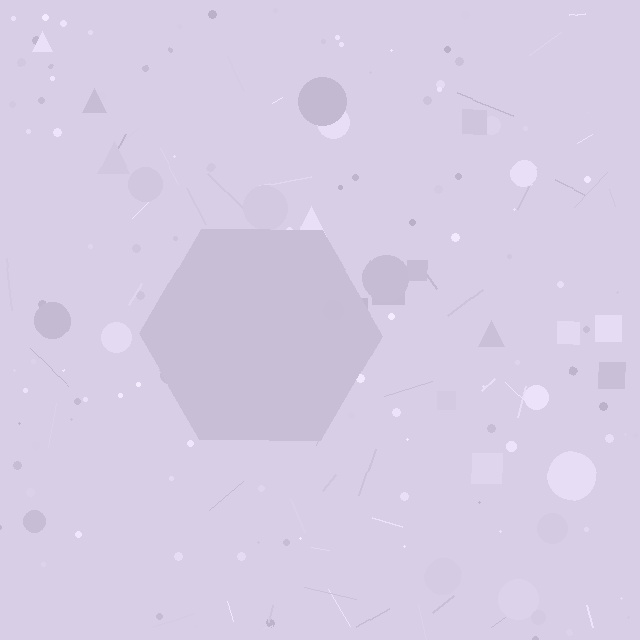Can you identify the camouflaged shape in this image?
The camouflaged shape is a hexagon.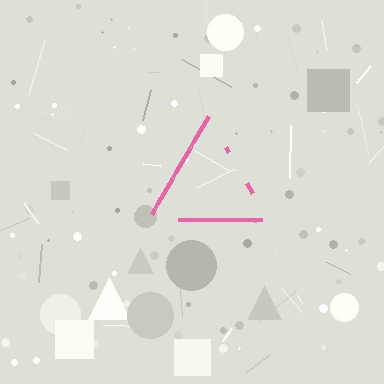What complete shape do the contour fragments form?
The contour fragments form a triangle.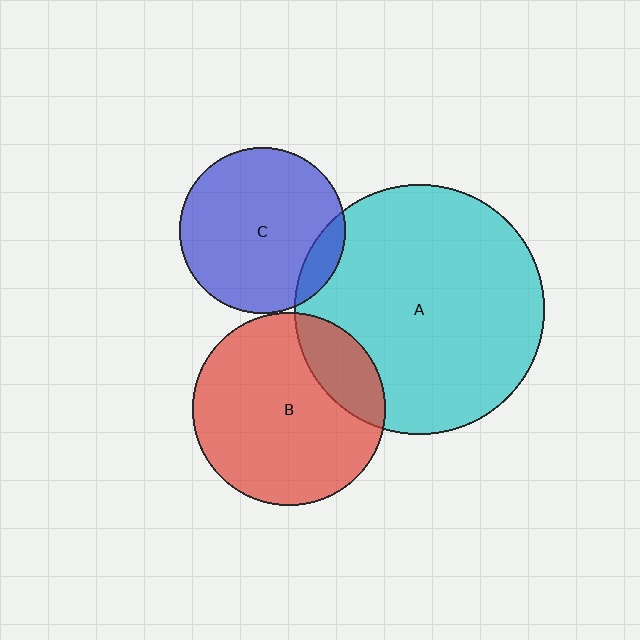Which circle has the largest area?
Circle A (cyan).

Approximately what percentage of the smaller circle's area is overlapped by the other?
Approximately 20%.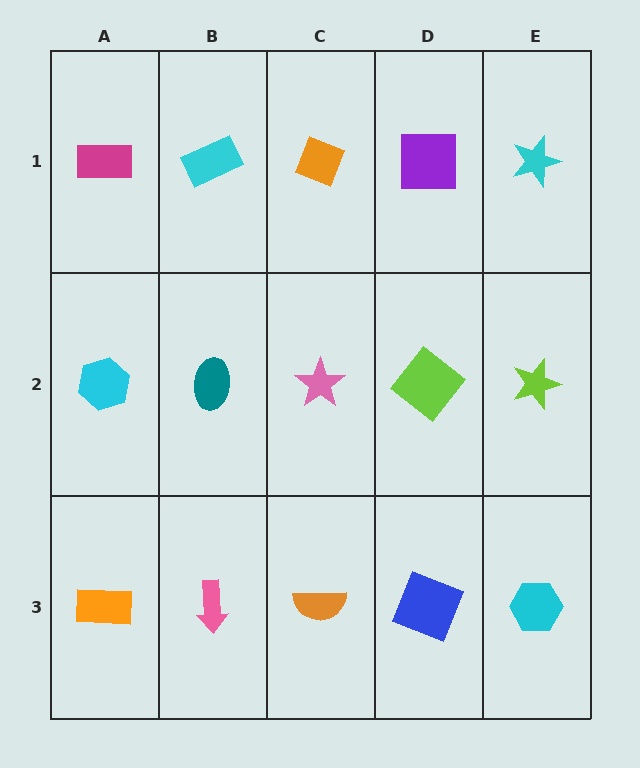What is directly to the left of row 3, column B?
An orange rectangle.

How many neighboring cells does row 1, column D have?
3.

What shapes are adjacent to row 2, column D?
A purple square (row 1, column D), a blue square (row 3, column D), a pink star (row 2, column C), a lime star (row 2, column E).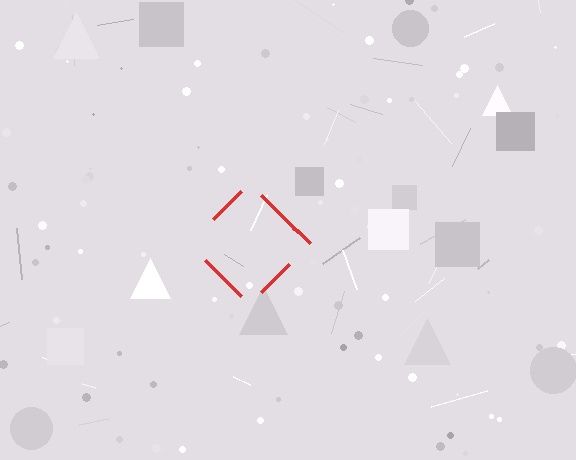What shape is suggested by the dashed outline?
The dashed outline suggests a diamond.